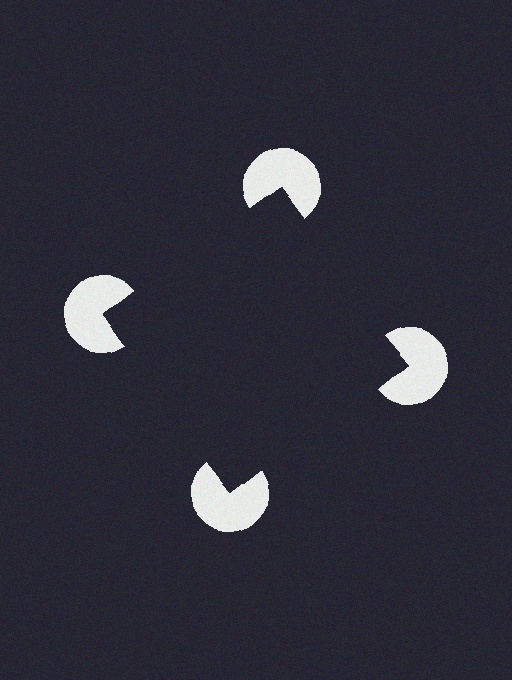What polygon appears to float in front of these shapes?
An illusory square — its edges are inferred from the aligned wedge cuts in the pac-man discs, not physically drawn.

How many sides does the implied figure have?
4 sides.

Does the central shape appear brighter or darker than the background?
It typically appears slightly darker than the background, even though no actual brightness change is drawn.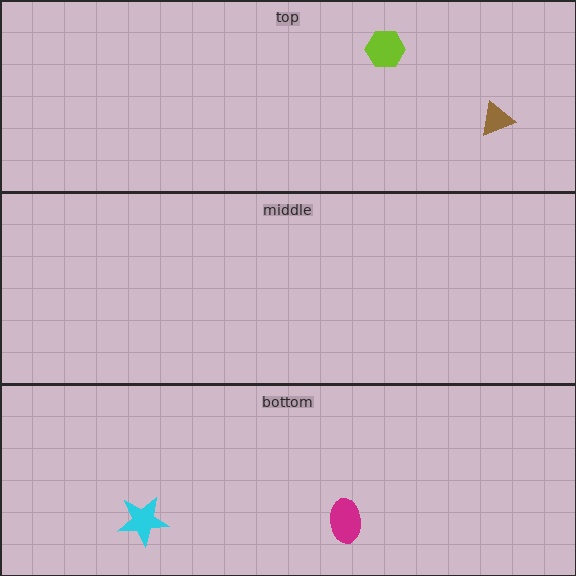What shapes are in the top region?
The lime hexagon, the brown triangle.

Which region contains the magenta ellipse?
The bottom region.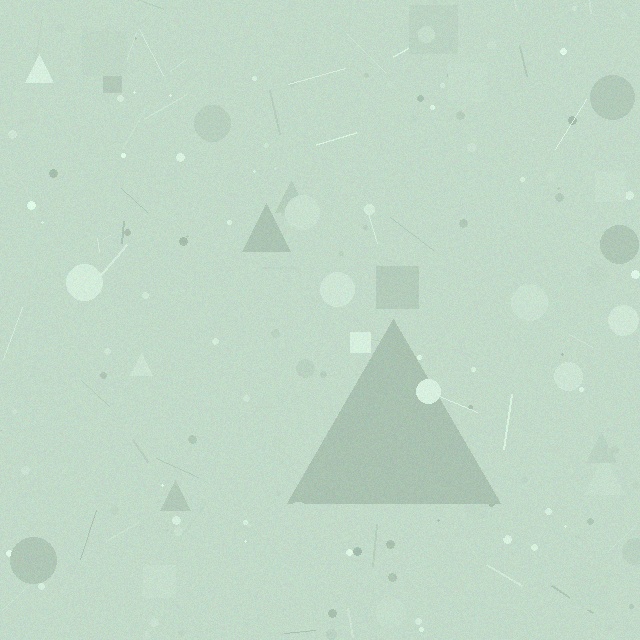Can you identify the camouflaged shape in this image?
The camouflaged shape is a triangle.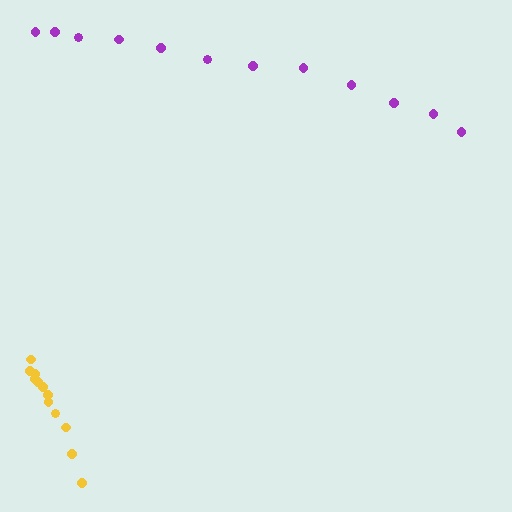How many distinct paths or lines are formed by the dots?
There are 2 distinct paths.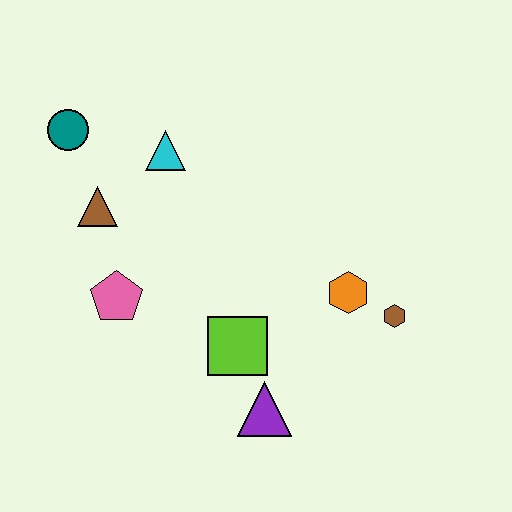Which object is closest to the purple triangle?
The lime square is closest to the purple triangle.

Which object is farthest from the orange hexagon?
The teal circle is farthest from the orange hexagon.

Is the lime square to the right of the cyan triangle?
Yes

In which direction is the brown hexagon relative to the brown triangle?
The brown hexagon is to the right of the brown triangle.